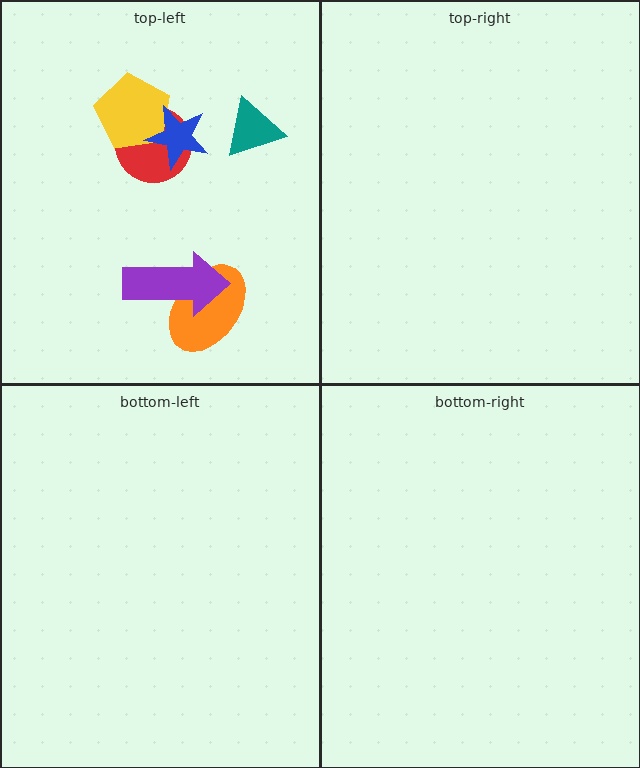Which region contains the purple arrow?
The top-left region.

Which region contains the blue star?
The top-left region.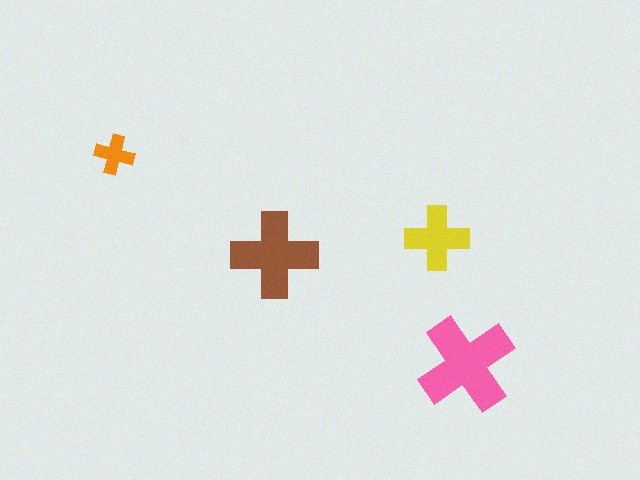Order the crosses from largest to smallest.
the pink one, the brown one, the yellow one, the orange one.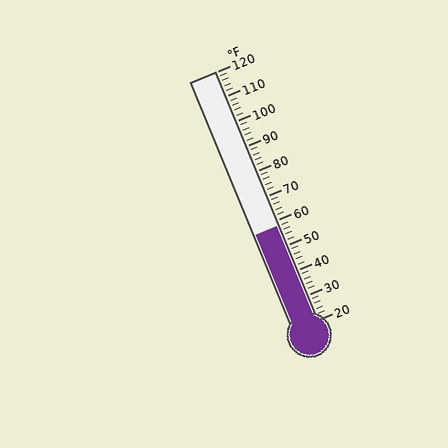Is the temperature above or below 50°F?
The temperature is above 50°F.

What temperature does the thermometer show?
The thermometer shows approximately 58°F.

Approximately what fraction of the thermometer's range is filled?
The thermometer is filled to approximately 40% of its range.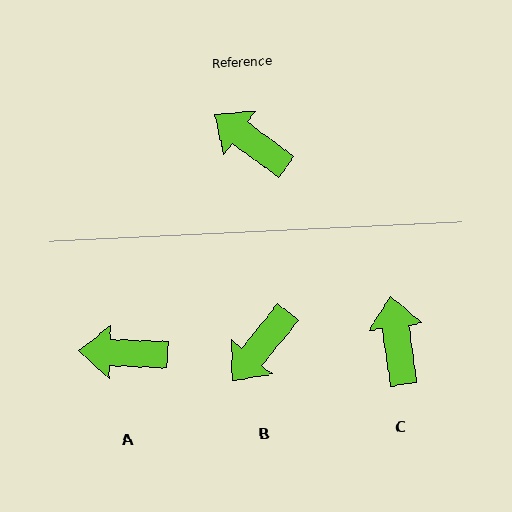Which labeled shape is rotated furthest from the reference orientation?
B, about 87 degrees away.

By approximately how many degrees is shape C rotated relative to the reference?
Approximately 46 degrees clockwise.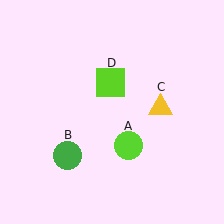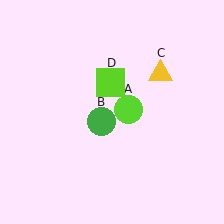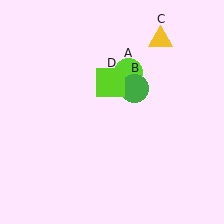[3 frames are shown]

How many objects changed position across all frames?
3 objects changed position: lime circle (object A), green circle (object B), yellow triangle (object C).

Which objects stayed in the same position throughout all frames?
Lime square (object D) remained stationary.